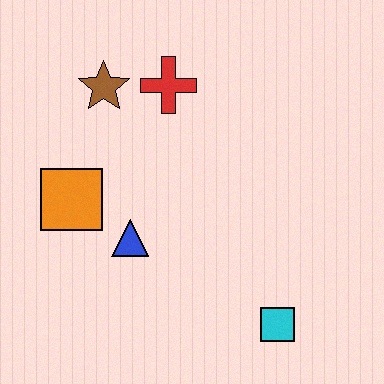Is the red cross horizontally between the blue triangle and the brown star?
No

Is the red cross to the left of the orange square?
No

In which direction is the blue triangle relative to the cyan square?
The blue triangle is to the left of the cyan square.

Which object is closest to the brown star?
The red cross is closest to the brown star.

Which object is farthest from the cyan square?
The brown star is farthest from the cyan square.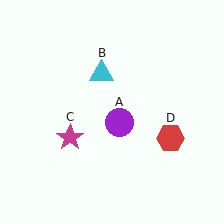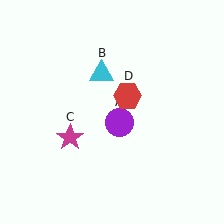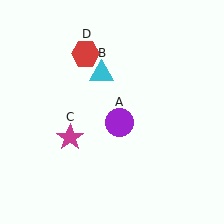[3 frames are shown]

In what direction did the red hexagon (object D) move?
The red hexagon (object D) moved up and to the left.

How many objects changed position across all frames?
1 object changed position: red hexagon (object D).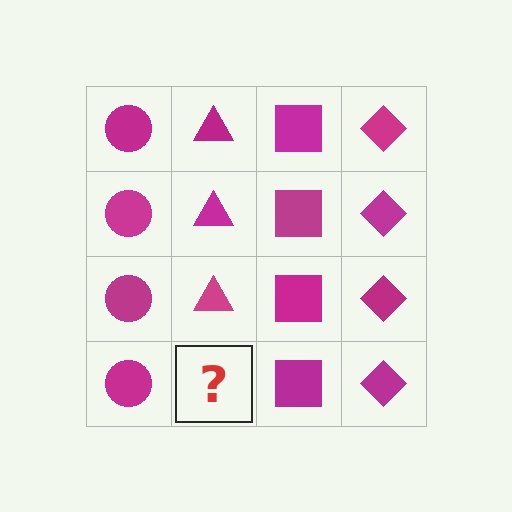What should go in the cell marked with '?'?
The missing cell should contain a magenta triangle.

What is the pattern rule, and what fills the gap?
The rule is that each column has a consistent shape. The gap should be filled with a magenta triangle.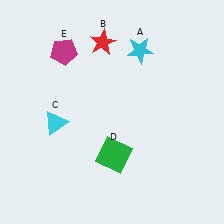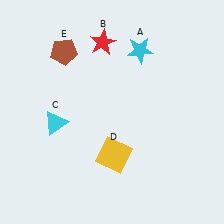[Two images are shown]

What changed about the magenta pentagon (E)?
In Image 1, E is magenta. In Image 2, it changed to brown.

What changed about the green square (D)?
In Image 1, D is green. In Image 2, it changed to yellow.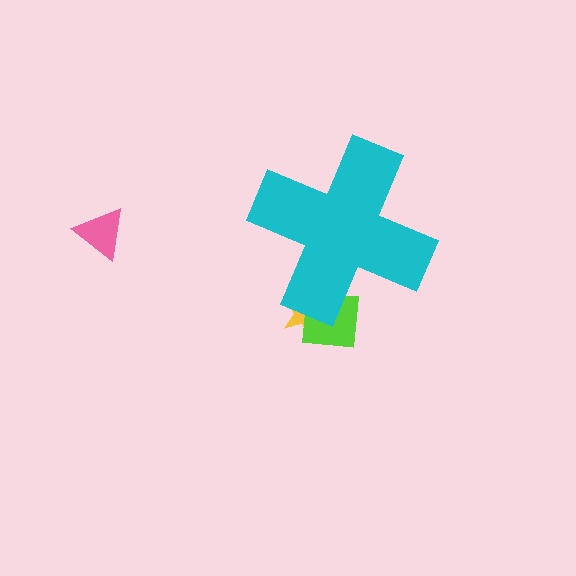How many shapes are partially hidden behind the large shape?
2 shapes are partially hidden.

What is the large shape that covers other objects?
A cyan cross.